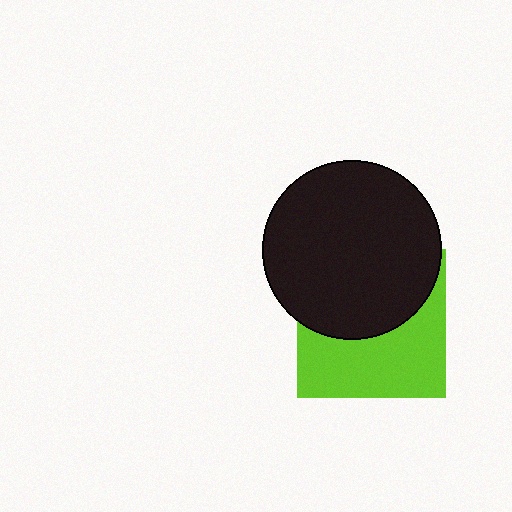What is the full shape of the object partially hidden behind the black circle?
The partially hidden object is a lime square.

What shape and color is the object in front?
The object in front is a black circle.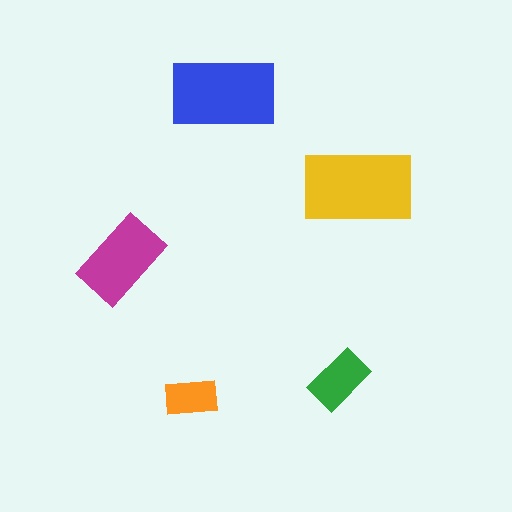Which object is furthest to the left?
The magenta rectangle is leftmost.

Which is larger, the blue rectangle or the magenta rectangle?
The blue one.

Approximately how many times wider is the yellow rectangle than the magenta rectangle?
About 1.5 times wider.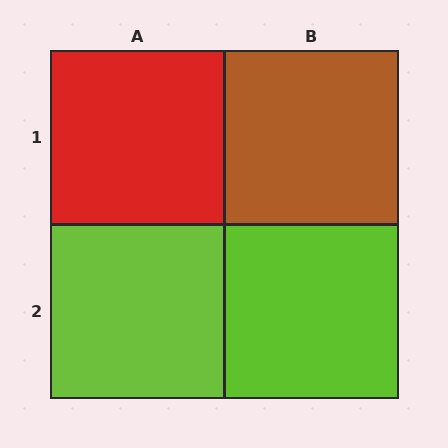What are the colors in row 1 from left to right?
Red, brown.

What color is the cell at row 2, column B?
Lime.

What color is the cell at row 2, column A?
Lime.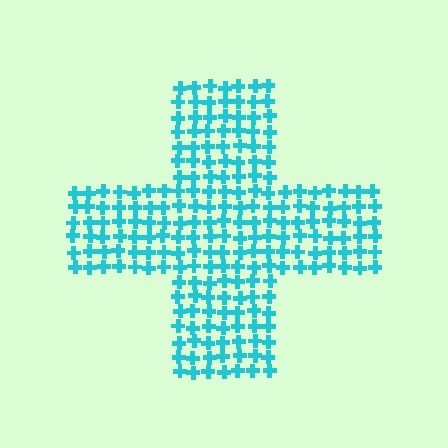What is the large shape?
The large shape is a cross.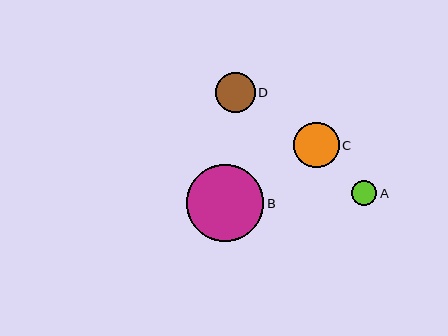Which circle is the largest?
Circle B is the largest with a size of approximately 77 pixels.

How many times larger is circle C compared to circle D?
Circle C is approximately 1.1 times the size of circle D.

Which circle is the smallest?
Circle A is the smallest with a size of approximately 25 pixels.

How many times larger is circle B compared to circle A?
Circle B is approximately 3.0 times the size of circle A.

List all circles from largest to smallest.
From largest to smallest: B, C, D, A.